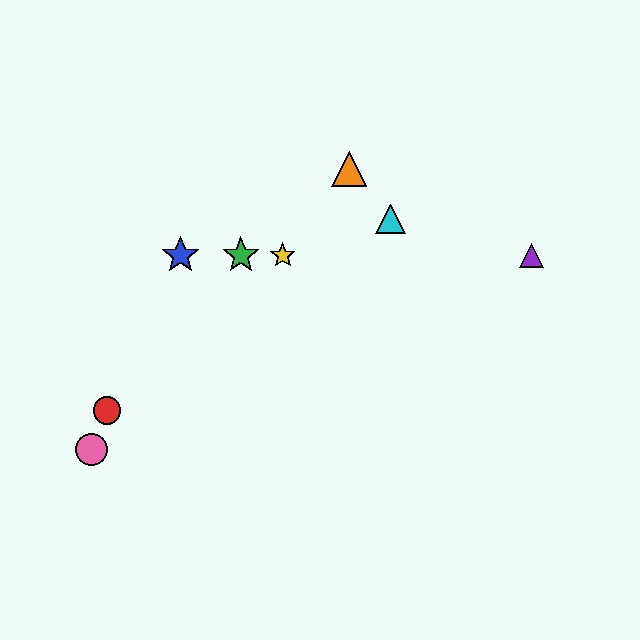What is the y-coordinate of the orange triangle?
The orange triangle is at y≈169.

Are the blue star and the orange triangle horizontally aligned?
No, the blue star is at y≈255 and the orange triangle is at y≈169.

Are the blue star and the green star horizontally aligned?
Yes, both are at y≈255.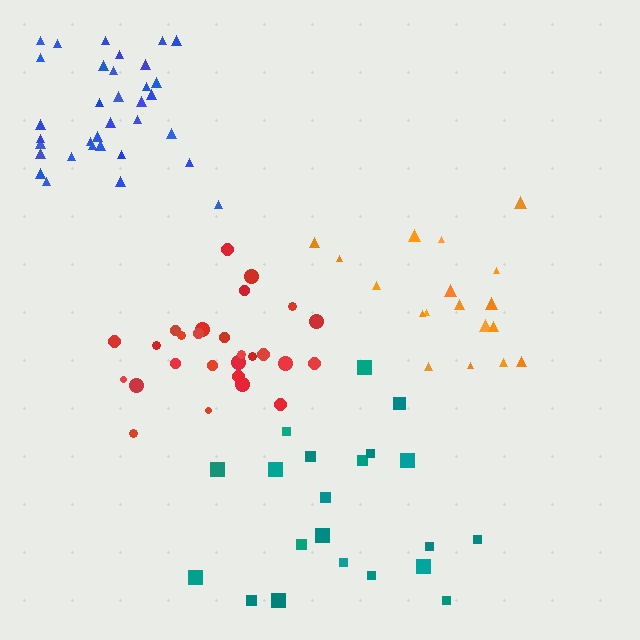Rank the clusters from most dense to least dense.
red, blue, orange, teal.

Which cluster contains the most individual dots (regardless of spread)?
Blue (34).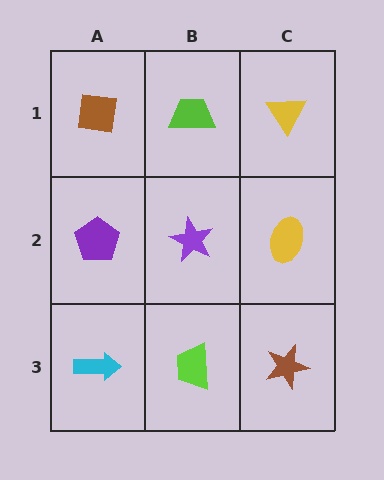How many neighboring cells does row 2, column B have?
4.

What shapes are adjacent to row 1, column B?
A purple star (row 2, column B), a brown square (row 1, column A), a yellow triangle (row 1, column C).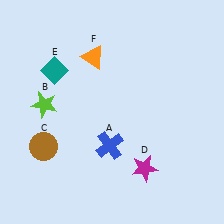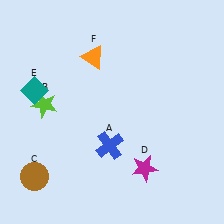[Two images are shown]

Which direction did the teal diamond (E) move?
The teal diamond (E) moved left.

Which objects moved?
The objects that moved are: the brown circle (C), the teal diamond (E).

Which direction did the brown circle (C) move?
The brown circle (C) moved down.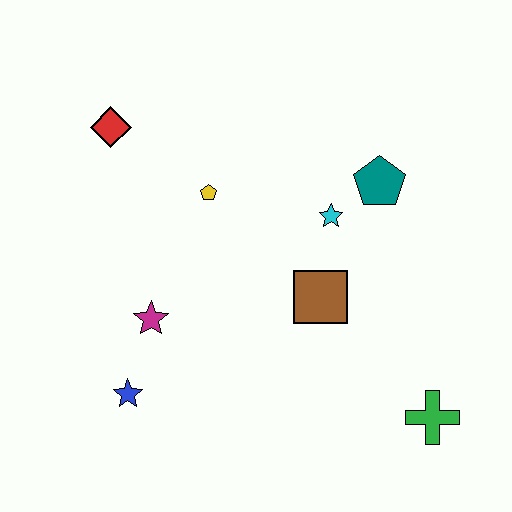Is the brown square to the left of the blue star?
No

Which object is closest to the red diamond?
The yellow pentagon is closest to the red diamond.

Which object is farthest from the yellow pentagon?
The green cross is farthest from the yellow pentagon.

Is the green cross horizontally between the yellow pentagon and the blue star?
No